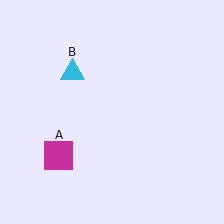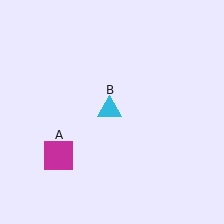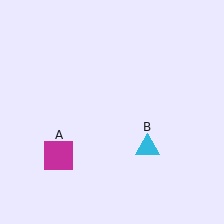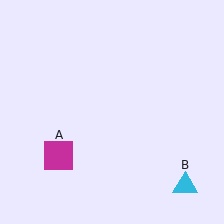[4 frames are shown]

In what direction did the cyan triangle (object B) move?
The cyan triangle (object B) moved down and to the right.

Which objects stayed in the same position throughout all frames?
Magenta square (object A) remained stationary.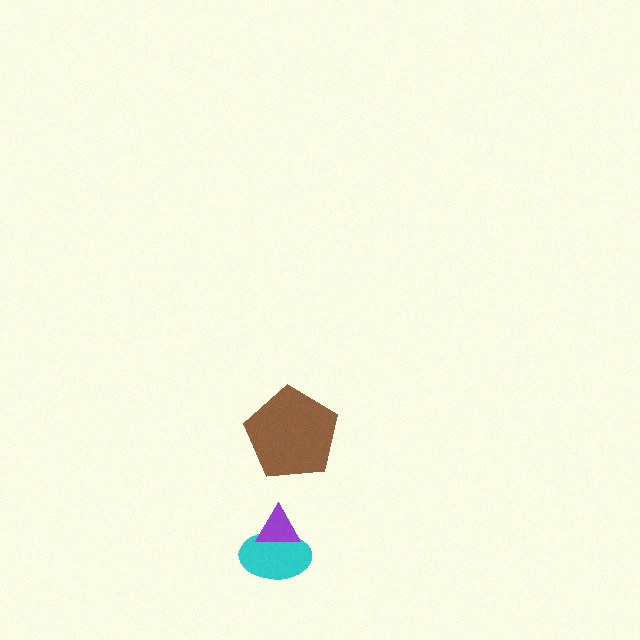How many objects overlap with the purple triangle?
1 object overlaps with the purple triangle.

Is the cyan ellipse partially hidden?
Yes, it is partially covered by another shape.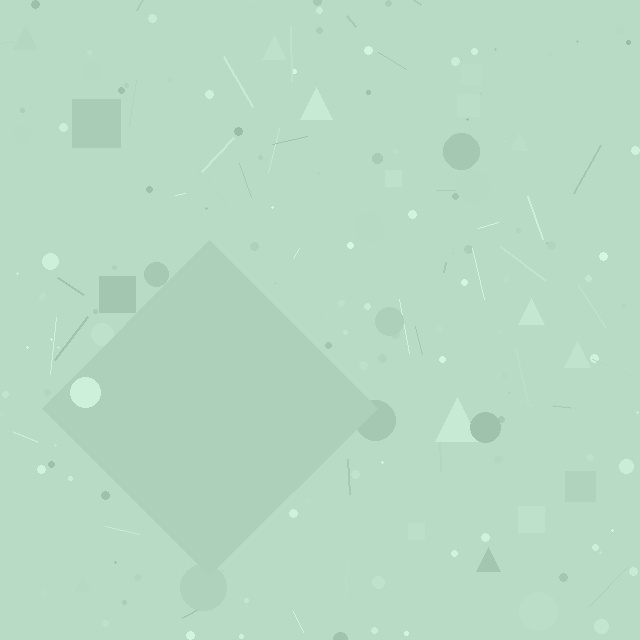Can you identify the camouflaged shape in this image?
The camouflaged shape is a diamond.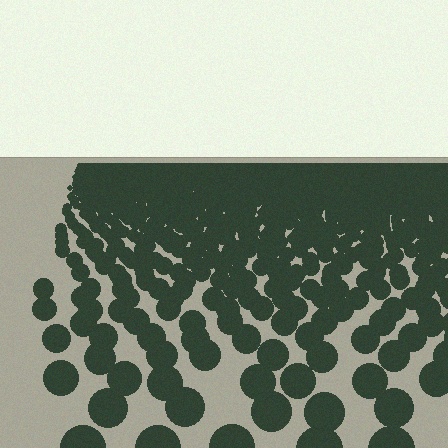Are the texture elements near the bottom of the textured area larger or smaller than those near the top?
Larger. Near the bottom, elements are closer to the viewer and appear at a bigger on-screen size.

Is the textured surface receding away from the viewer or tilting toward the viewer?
The surface is receding away from the viewer. Texture elements get smaller and denser toward the top.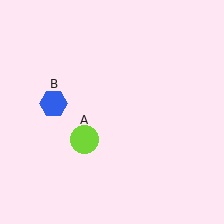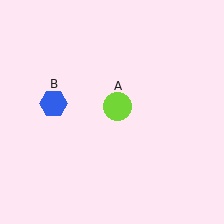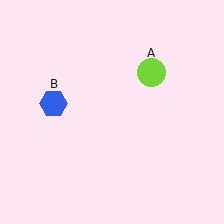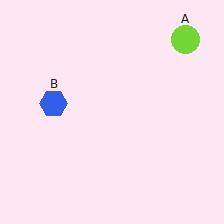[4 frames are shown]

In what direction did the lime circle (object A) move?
The lime circle (object A) moved up and to the right.